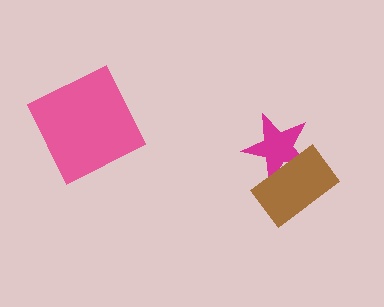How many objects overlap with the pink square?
0 objects overlap with the pink square.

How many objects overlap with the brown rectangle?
1 object overlaps with the brown rectangle.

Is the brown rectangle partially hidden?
No, no other shape covers it.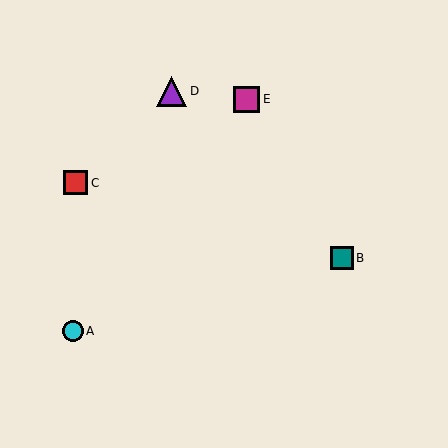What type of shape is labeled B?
Shape B is a teal square.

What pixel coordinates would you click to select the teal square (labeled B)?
Click at (342, 258) to select the teal square B.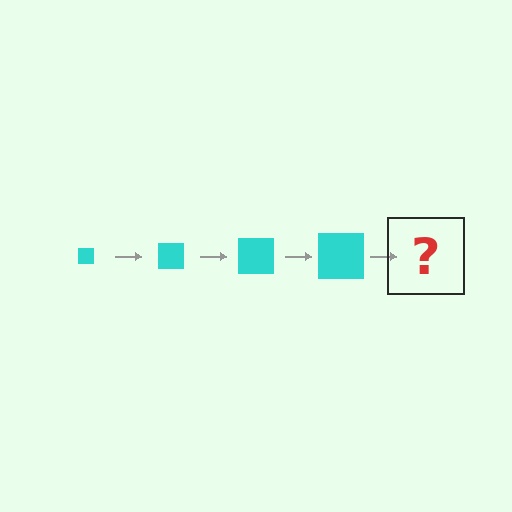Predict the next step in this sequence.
The next step is a cyan square, larger than the previous one.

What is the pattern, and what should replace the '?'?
The pattern is that the square gets progressively larger each step. The '?' should be a cyan square, larger than the previous one.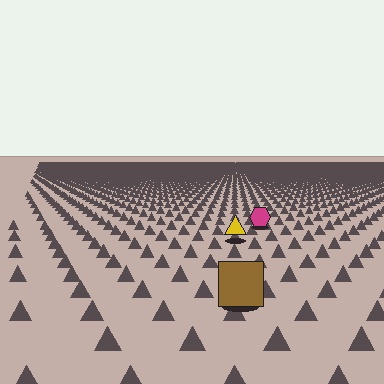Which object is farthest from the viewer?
The magenta hexagon is farthest from the viewer. It appears smaller and the ground texture around it is denser.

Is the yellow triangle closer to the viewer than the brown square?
No. The brown square is closer — you can tell from the texture gradient: the ground texture is coarser near it.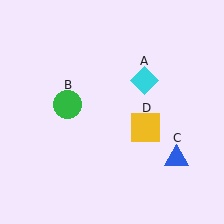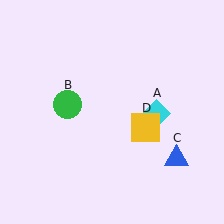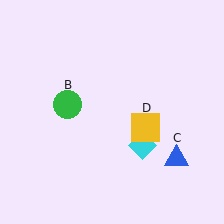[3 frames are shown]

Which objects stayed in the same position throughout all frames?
Green circle (object B) and blue triangle (object C) and yellow square (object D) remained stationary.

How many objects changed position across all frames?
1 object changed position: cyan diamond (object A).